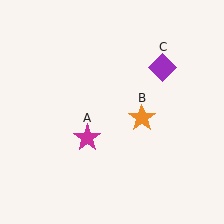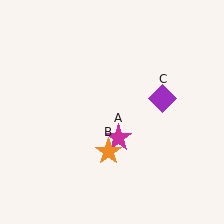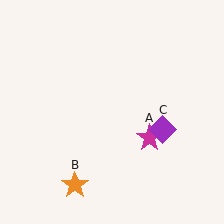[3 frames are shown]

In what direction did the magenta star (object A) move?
The magenta star (object A) moved right.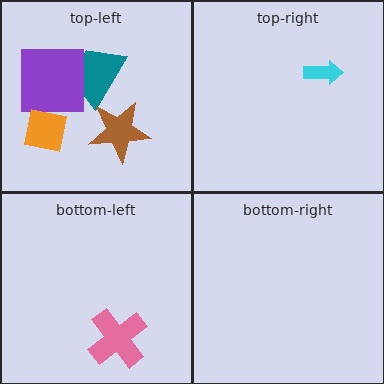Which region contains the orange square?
The top-left region.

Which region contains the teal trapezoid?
The top-left region.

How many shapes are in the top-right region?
1.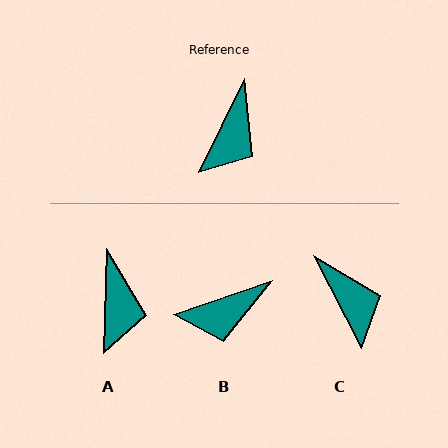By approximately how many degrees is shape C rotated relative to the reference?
Approximately 53 degrees counter-clockwise.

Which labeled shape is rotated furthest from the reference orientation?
C, about 53 degrees away.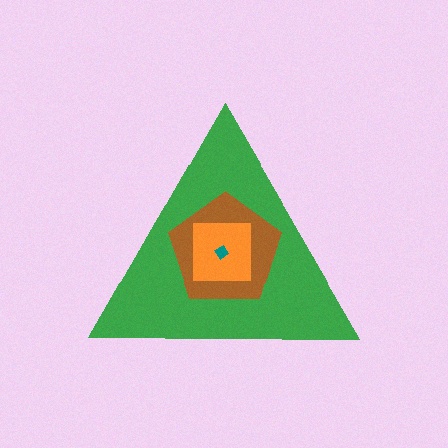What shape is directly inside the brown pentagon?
The orange square.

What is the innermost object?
The teal diamond.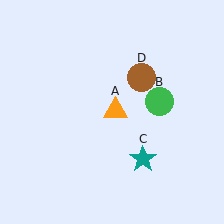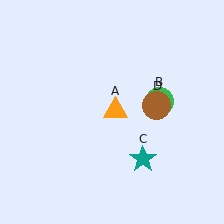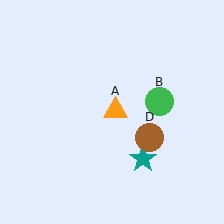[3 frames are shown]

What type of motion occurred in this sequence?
The brown circle (object D) rotated clockwise around the center of the scene.